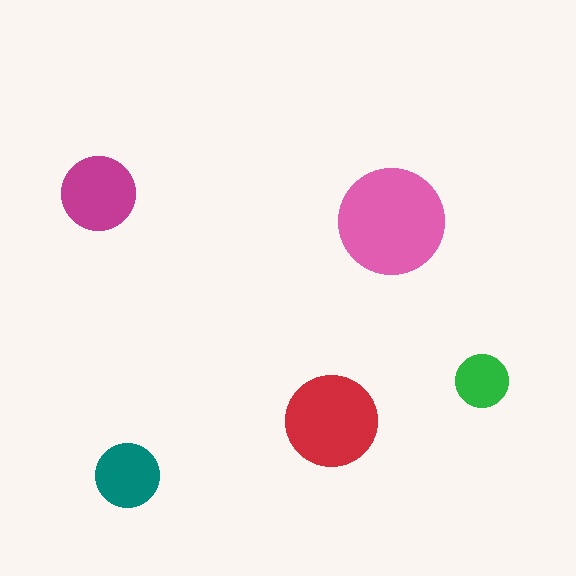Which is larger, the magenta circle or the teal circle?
The magenta one.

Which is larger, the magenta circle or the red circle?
The red one.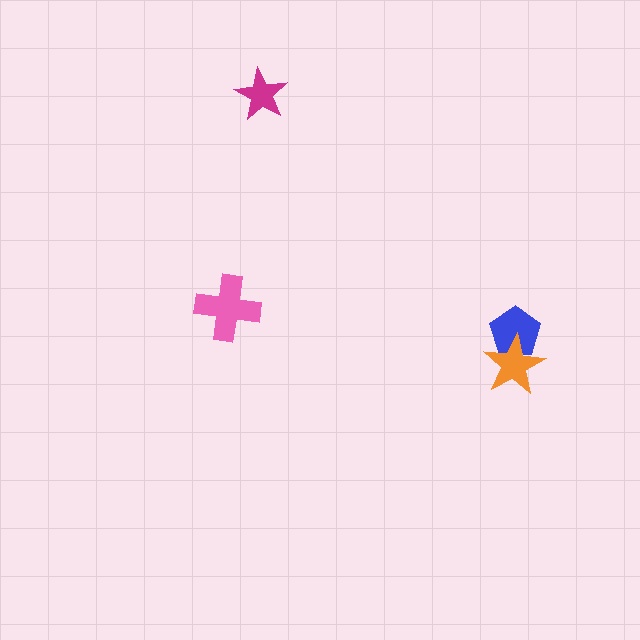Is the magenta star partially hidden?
No, no other shape covers it.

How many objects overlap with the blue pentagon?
1 object overlaps with the blue pentagon.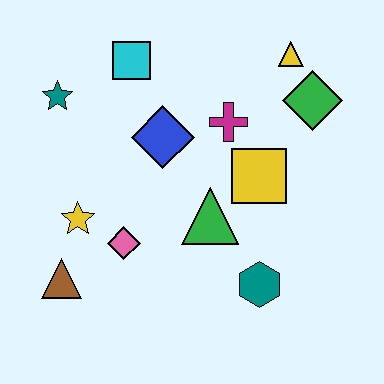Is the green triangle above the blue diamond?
No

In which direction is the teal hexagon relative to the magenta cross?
The teal hexagon is below the magenta cross.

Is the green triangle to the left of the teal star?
No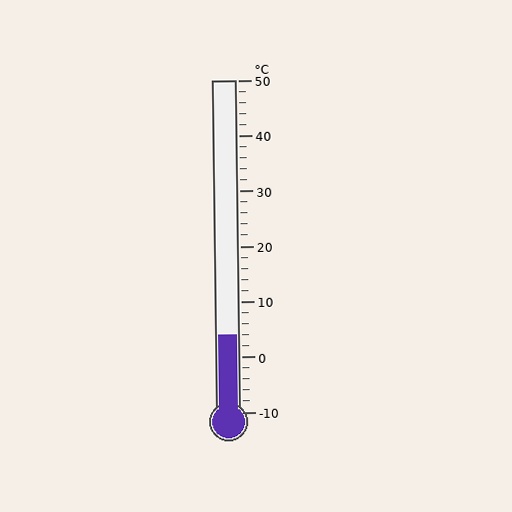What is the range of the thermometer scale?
The thermometer scale ranges from -10°C to 50°C.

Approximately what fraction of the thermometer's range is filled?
The thermometer is filled to approximately 25% of its range.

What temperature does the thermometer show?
The thermometer shows approximately 4°C.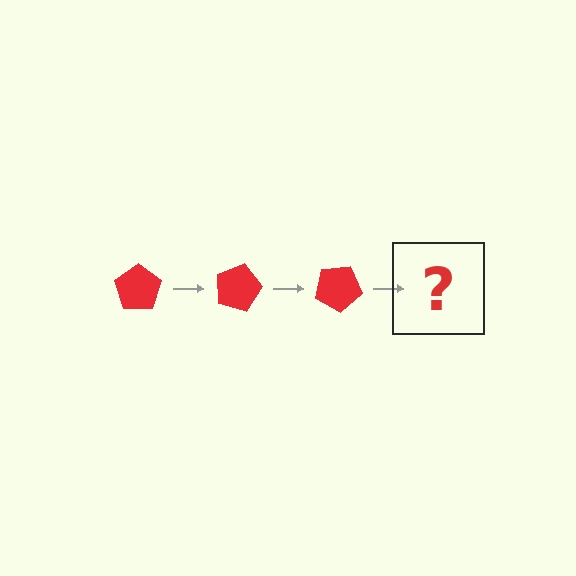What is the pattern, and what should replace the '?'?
The pattern is that the pentagon rotates 15 degrees each step. The '?' should be a red pentagon rotated 45 degrees.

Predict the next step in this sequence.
The next step is a red pentagon rotated 45 degrees.